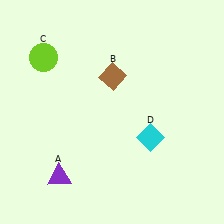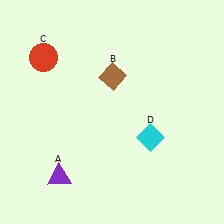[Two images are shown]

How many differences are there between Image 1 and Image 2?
There is 1 difference between the two images.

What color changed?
The circle (C) changed from lime in Image 1 to red in Image 2.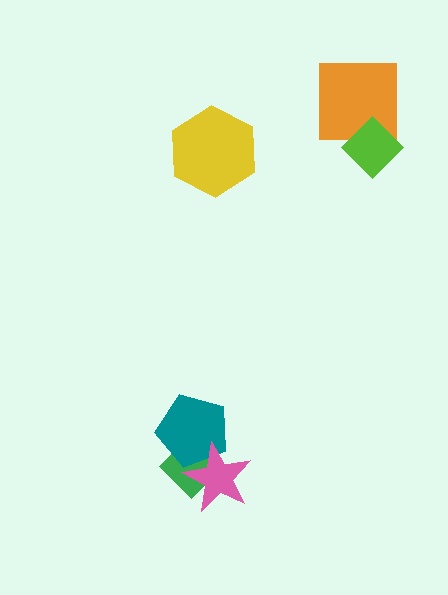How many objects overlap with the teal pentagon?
2 objects overlap with the teal pentagon.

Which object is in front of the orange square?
The lime diamond is in front of the orange square.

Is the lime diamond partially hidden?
No, no other shape covers it.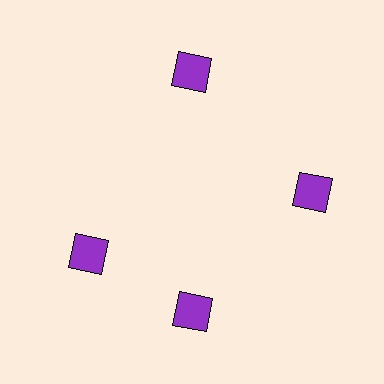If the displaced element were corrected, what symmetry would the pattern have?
It would have 4-fold rotational symmetry — the pattern would map onto itself every 90 degrees.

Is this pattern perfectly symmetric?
No. The 4 purple squares are arranged in a ring, but one element near the 9 o'clock position is rotated out of alignment along the ring, breaking the 4-fold rotational symmetry.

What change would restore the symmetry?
The symmetry would be restored by rotating it back into even spacing with its neighbors so that all 4 squares sit at equal angles and equal distance from the center.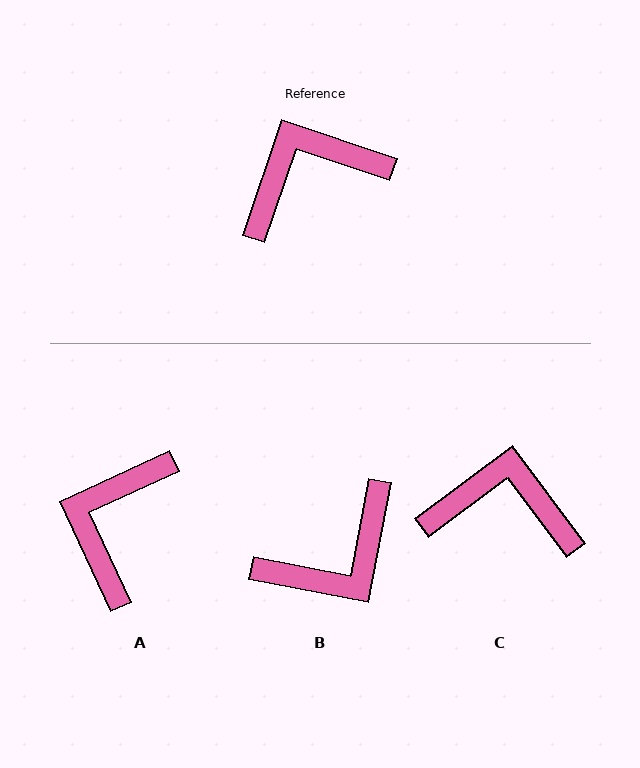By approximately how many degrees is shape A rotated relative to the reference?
Approximately 44 degrees counter-clockwise.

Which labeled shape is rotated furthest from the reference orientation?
B, about 172 degrees away.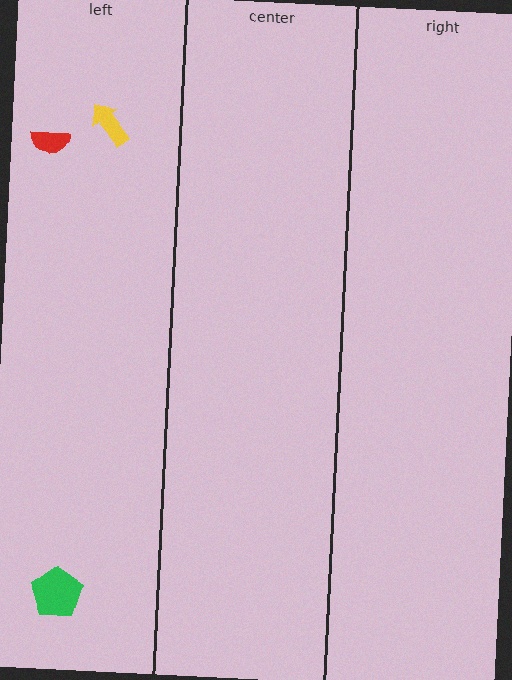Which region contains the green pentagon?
The left region.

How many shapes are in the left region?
3.